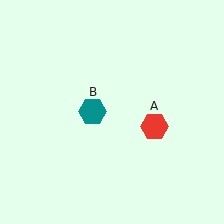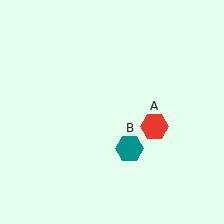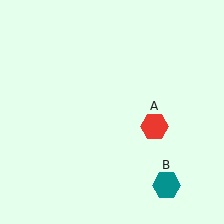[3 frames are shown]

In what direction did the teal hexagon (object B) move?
The teal hexagon (object B) moved down and to the right.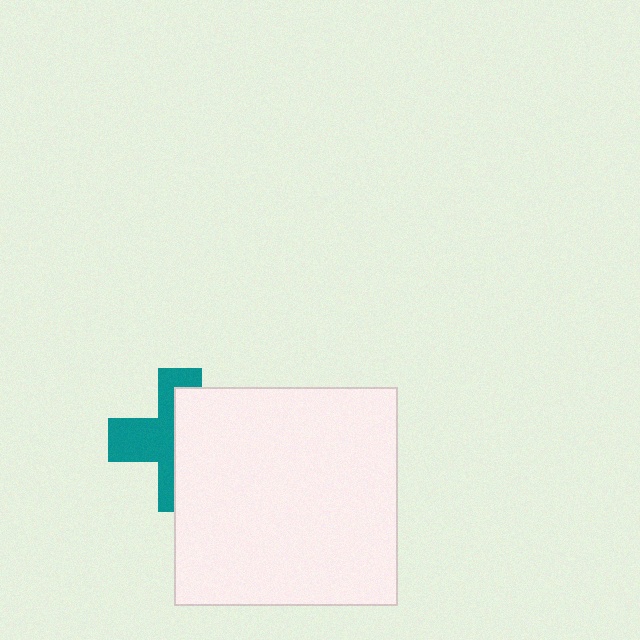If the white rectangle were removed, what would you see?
You would see the complete teal cross.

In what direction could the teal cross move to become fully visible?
The teal cross could move left. That would shift it out from behind the white rectangle entirely.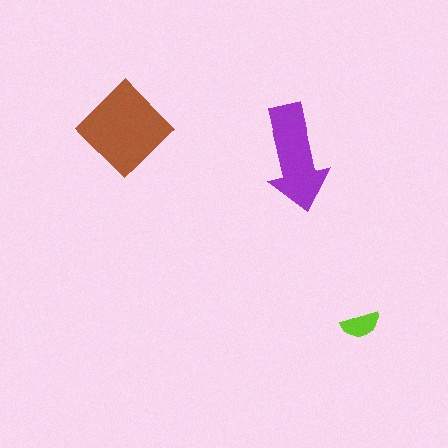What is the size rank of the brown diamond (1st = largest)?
1st.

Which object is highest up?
The brown diamond is topmost.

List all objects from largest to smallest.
The brown diamond, the purple arrow, the lime semicircle.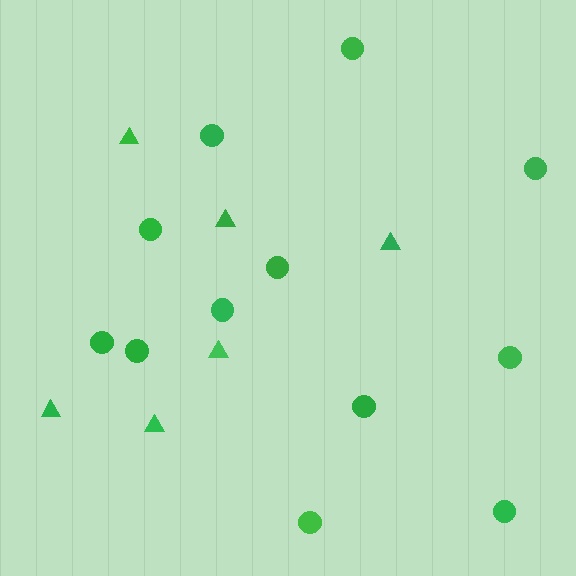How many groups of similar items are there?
There are 2 groups: one group of circles (12) and one group of triangles (6).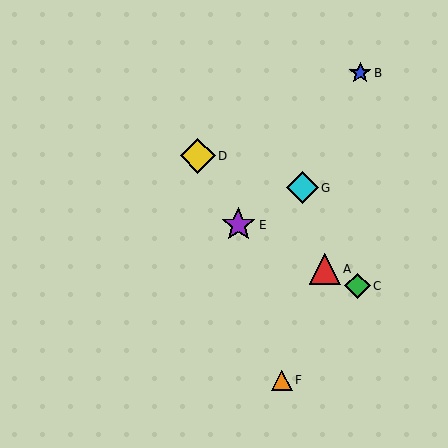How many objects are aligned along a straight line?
3 objects (A, C, E) are aligned along a straight line.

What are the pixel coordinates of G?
Object G is at (303, 188).